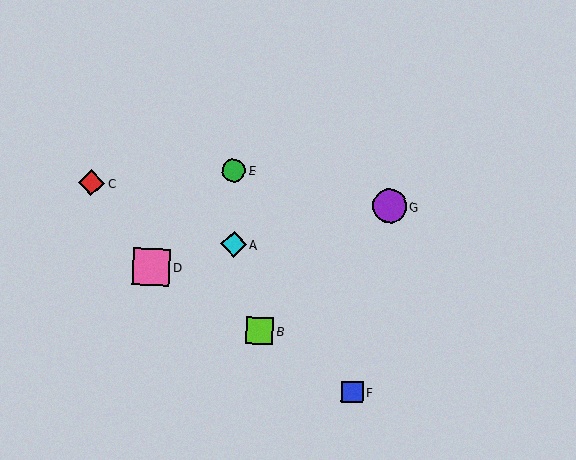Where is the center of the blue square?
The center of the blue square is at (352, 392).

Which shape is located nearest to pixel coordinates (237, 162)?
The green circle (labeled E) at (234, 170) is nearest to that location.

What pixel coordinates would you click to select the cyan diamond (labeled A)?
Click at (234, 244) to select the cyan diamond A.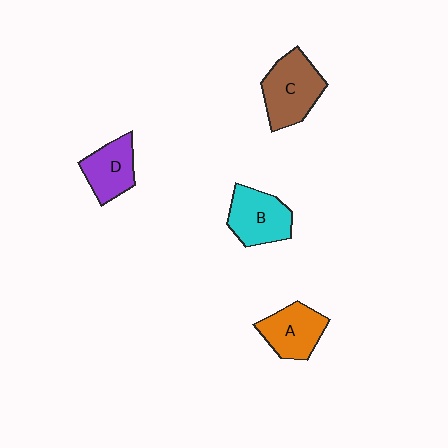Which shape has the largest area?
Shape C (brown).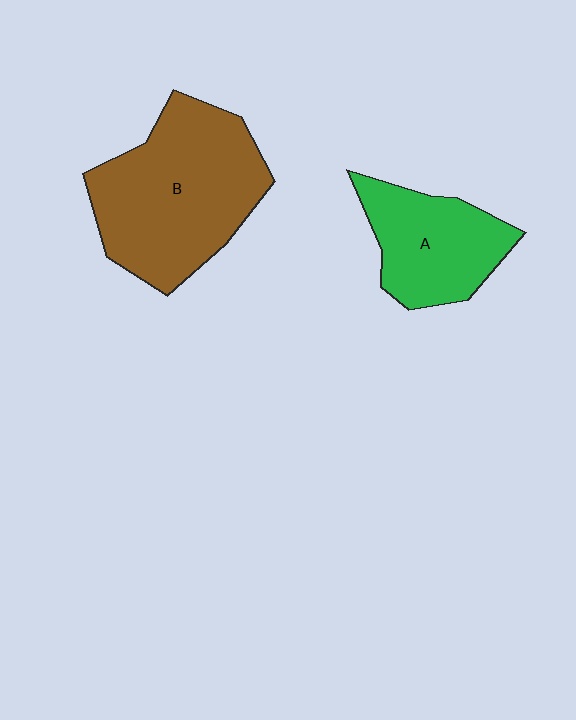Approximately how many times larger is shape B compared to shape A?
Approximately 1.7 times.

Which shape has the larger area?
Shape B (brown).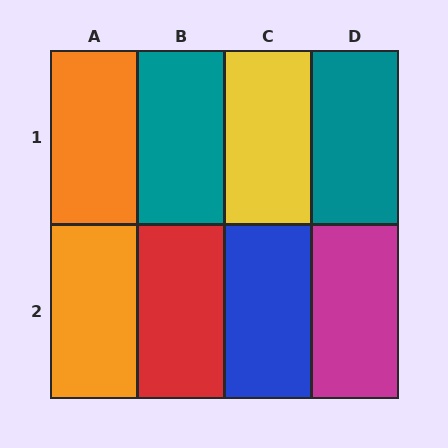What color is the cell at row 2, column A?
Orange.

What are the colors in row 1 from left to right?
Orange, teal, yellow, teal.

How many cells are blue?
1 cell is blue.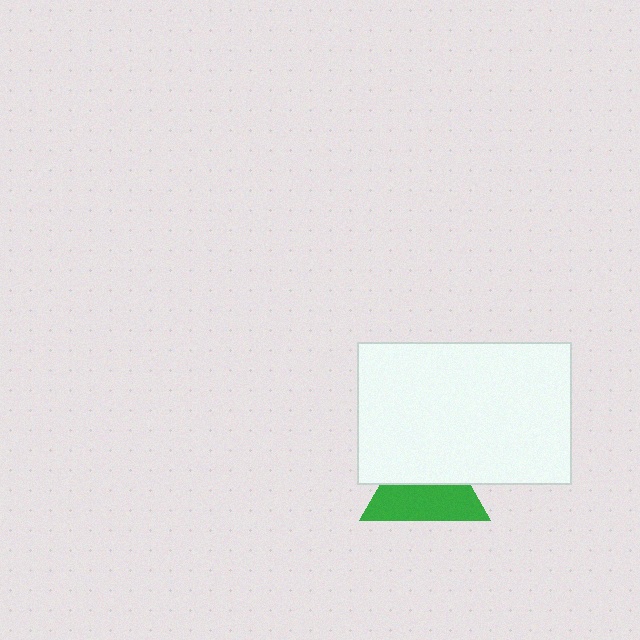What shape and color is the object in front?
The object in front is a white rectangle.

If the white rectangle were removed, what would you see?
You would see the complete green triangle.